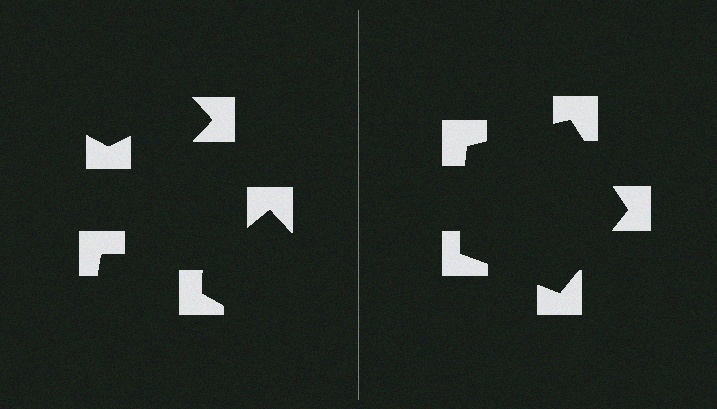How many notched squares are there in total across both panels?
10 — 5 on each side.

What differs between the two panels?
The notched squares are positioned identically on both sides; only the wedge orientations differ. On the right they align to a pentagon; on the left they are misaligned.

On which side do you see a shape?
An illusory pentagon appears on the right side. On the left side the wedge cuts are rotated, so no coherent shape forms.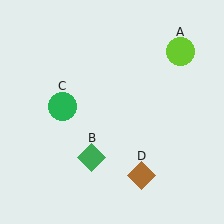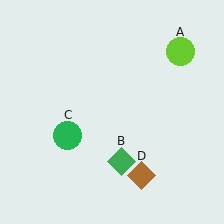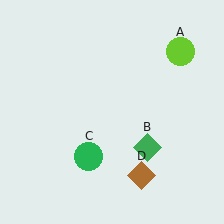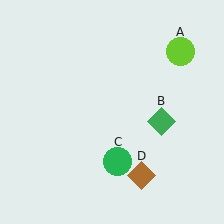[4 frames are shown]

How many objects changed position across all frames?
2 objects changed position: green diamond (object B), green circle (object C).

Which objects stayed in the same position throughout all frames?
Lime circle (object A) and brown diamond (object D) remained stationary.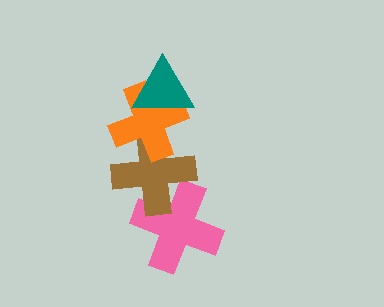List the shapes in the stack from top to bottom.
From top to bottom: the teal triangle, the orange cross, the brown cross, the pink cross.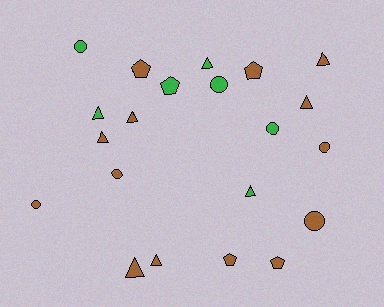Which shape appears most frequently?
Triangle, with 9 objects.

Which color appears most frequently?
Brown, with 14 objects.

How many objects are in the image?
There are 21 objects.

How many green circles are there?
There are 3 green circles.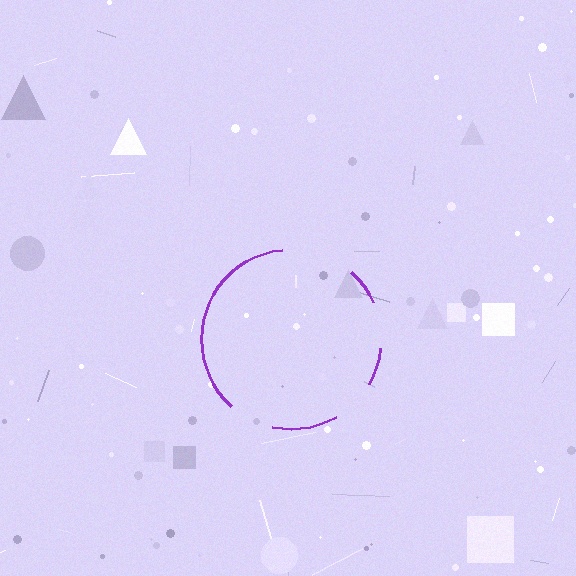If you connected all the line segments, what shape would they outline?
They would outline a circle.